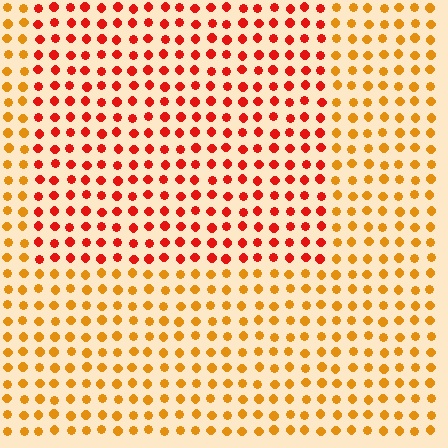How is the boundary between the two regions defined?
The boundary is defined purely by a slight shift in hue (about 35 degrees). Spacing, size, and orientation are identical on both sides.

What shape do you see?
I see a rectangle.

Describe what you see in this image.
The image is filled with small orange elements in a uniform arrangement. A rectangle-shaped region is visible where the elements are tinted to a slightly different hue, forming a subtle color boundary.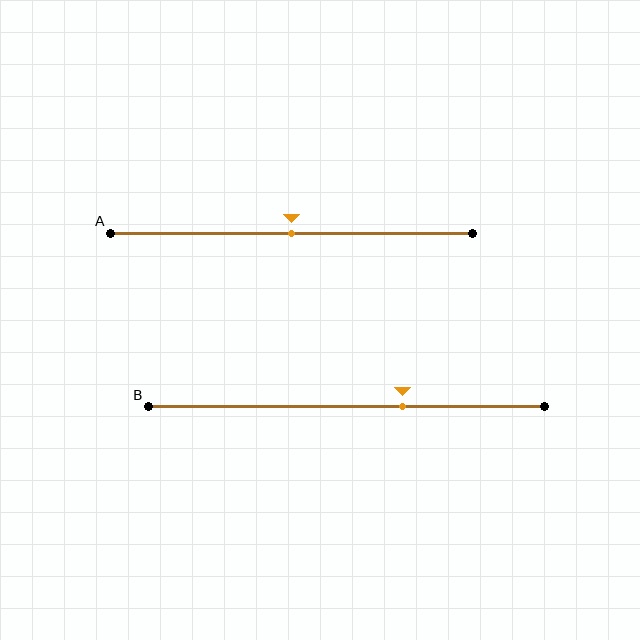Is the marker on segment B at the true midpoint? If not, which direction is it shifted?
No, the marker on segment B is shifted to the right by about 14% of the segment length.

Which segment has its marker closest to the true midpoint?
Segment A has its marker closest to the true midpoint.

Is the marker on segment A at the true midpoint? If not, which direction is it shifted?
Yes, the marker on segment A is at the true midpoint.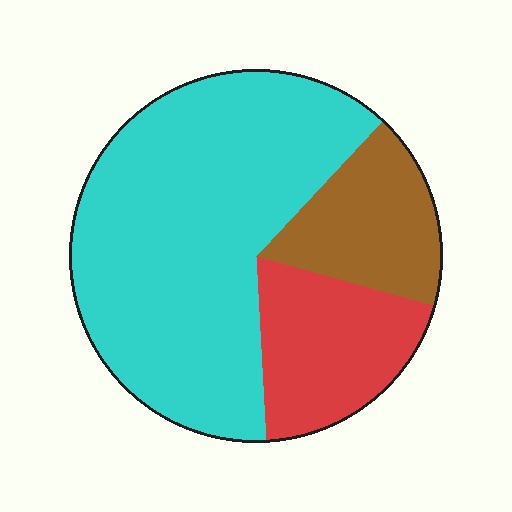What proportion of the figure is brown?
Brown takes up about one sixth (1/6) of the figure.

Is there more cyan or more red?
Cyan.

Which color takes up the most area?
Cyan, at roughly 65%.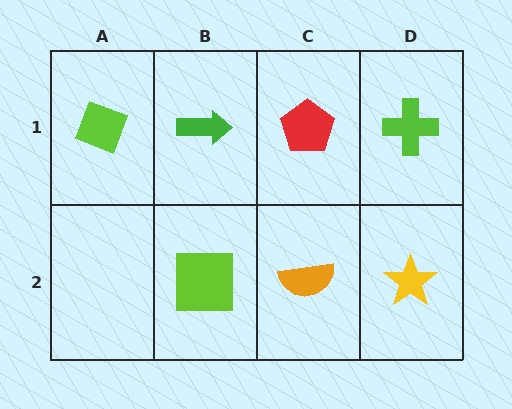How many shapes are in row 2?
3 shapes.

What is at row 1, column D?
A lime cross.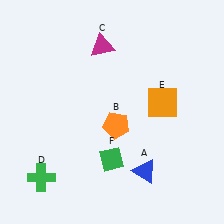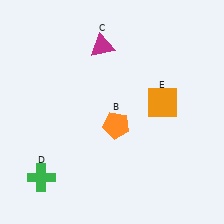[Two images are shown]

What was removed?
The blue triangle (A), the green diamond (F) were removed in Image 2.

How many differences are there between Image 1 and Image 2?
There are 2 differences between the two images.